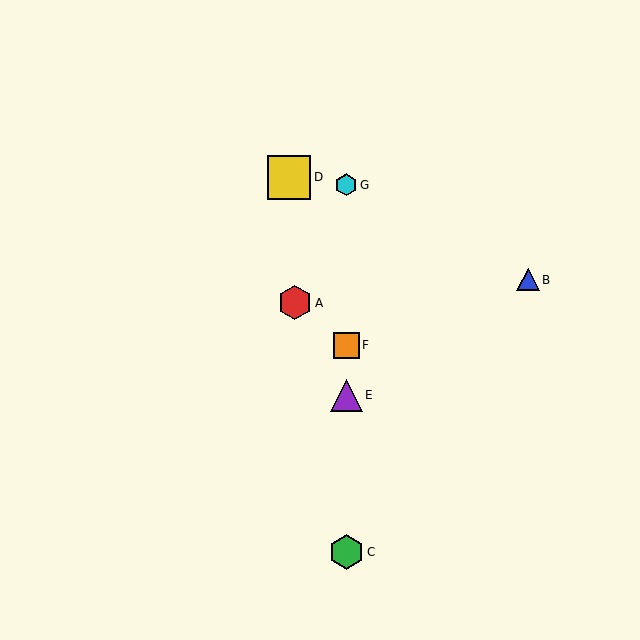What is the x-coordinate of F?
Object F is at x≈346.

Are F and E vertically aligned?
Yes, both are at x≈346.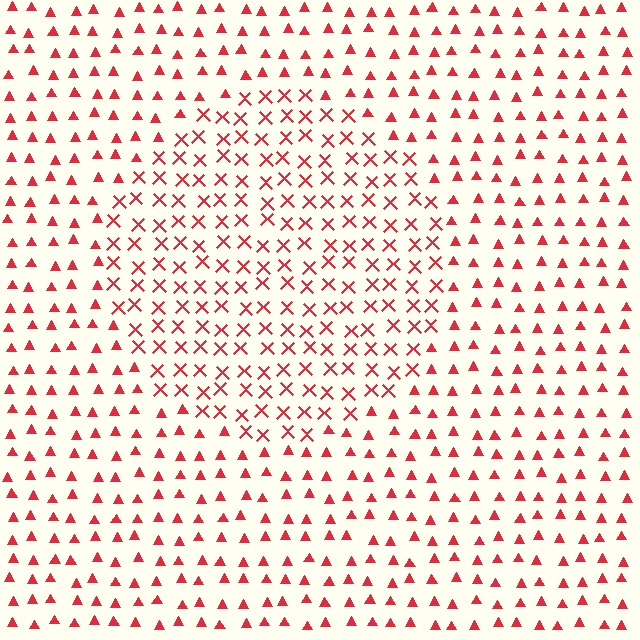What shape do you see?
I see a circle.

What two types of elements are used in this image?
The image uses X marks inside the circle region and triangles outside it.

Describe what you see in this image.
The image is filled with small red elements arranged in a uniform grid. A circle-shaped region contains X marks, while the surrounding area contains triangles. The boundary is defined purely by the change in element shape.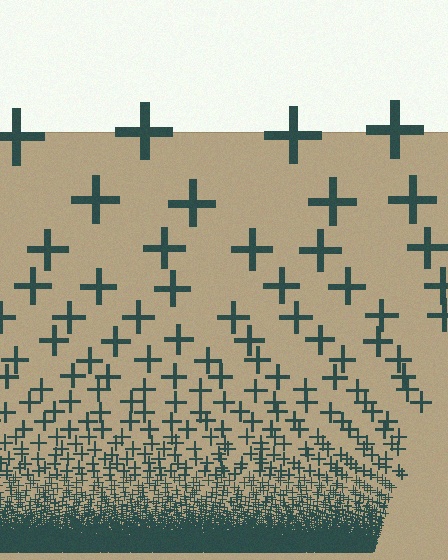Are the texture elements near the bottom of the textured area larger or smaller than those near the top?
Smaller. The gradient is inverted — elements near the bottom are smaller and denser.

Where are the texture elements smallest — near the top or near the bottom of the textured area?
Near the bottom.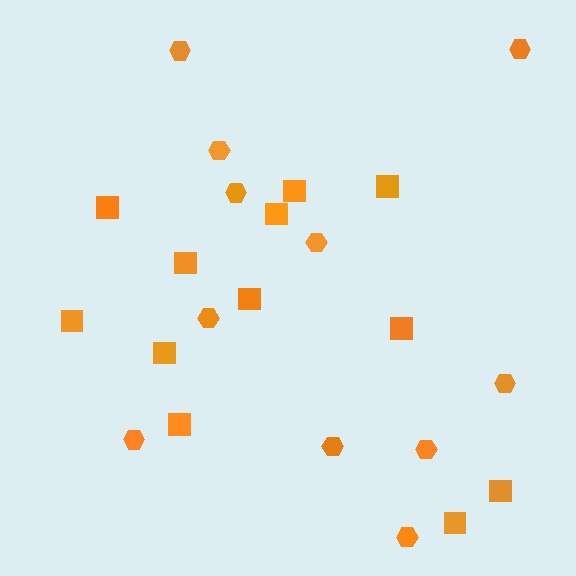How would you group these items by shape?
There are 2 groups: one group of squares (12) and one group of hexagons (11).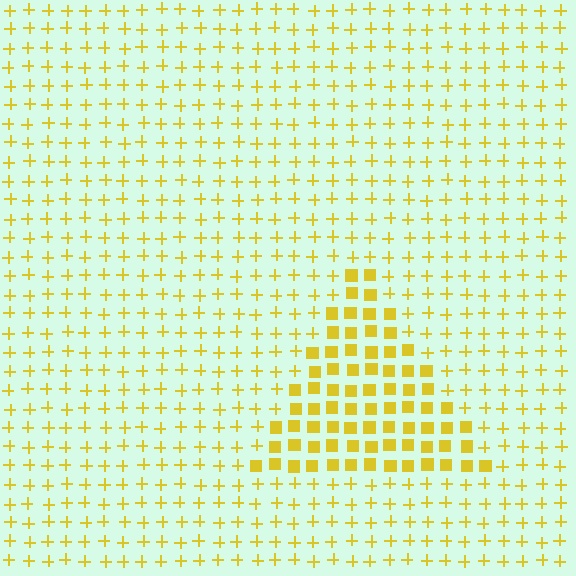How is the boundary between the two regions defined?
The boundary is defined by a change in element shape: squares inside vs. plus signs outside. All elements share the same color and spacing.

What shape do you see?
I see a triangle.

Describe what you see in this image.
The image is filled with small yellow elements arranged in a uniform grid. A triangle-shaped region contains squares, while the surrounding area contains plus signs. The boundary is defined purely by the change in element shape.